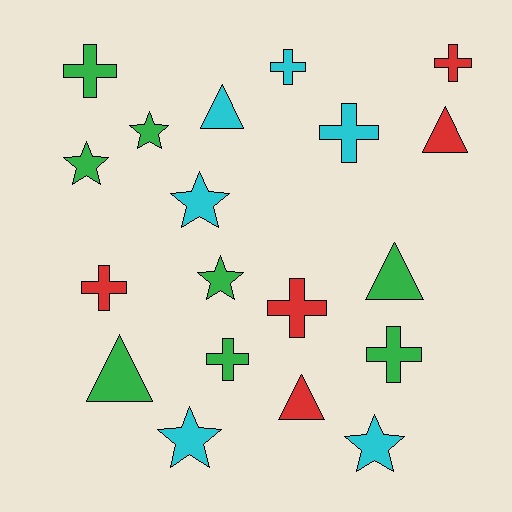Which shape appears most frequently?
Cross, with 8 objects.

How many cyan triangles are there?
There is 1 cyan triangle.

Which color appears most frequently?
Green, with 8 objects.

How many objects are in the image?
There are 19 objects.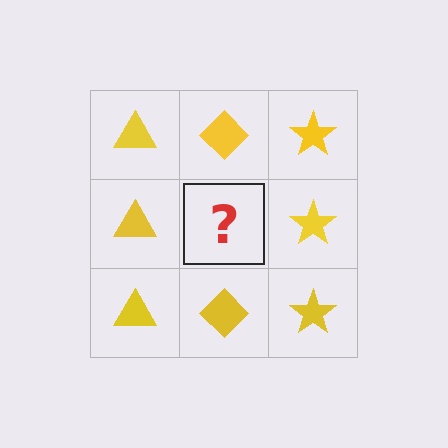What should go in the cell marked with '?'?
The missing cell should contain a yellow diamond.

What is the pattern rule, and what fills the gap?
The rule is that each column has a consistent shape. The gap should be filled with a yellow diamond.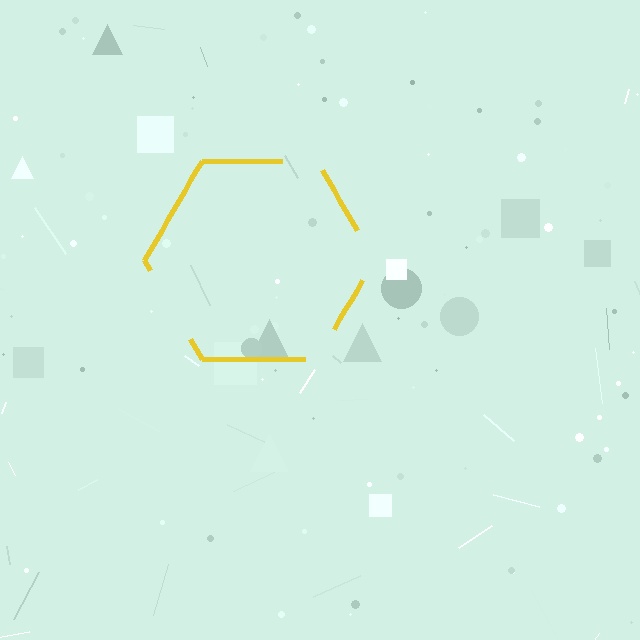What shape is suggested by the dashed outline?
The dashed outline suggests a hexagon.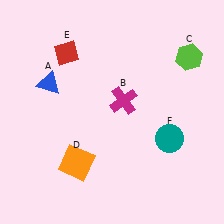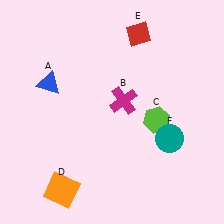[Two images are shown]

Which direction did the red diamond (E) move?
The red diamond (E) moved right.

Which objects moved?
The objects that moved are: the lime hexagon (C), the orange square (D), the red diamond (E).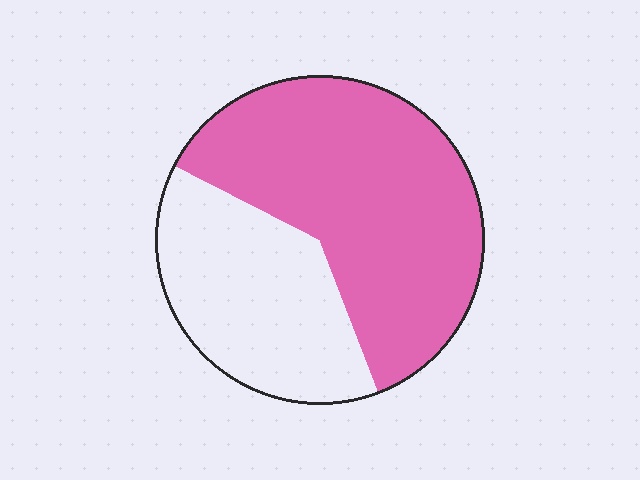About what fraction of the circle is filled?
About five eighths (5/8).